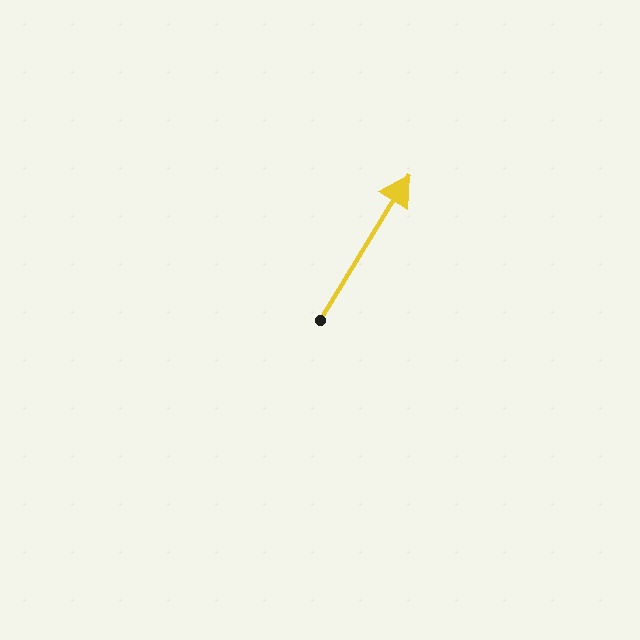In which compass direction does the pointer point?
Northeast.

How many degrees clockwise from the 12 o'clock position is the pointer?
Approximately 31 degrees.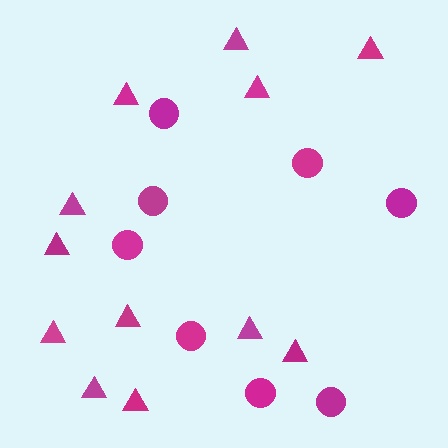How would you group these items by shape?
There are 2 groups: one group of triangles (12) and one group of circles (8).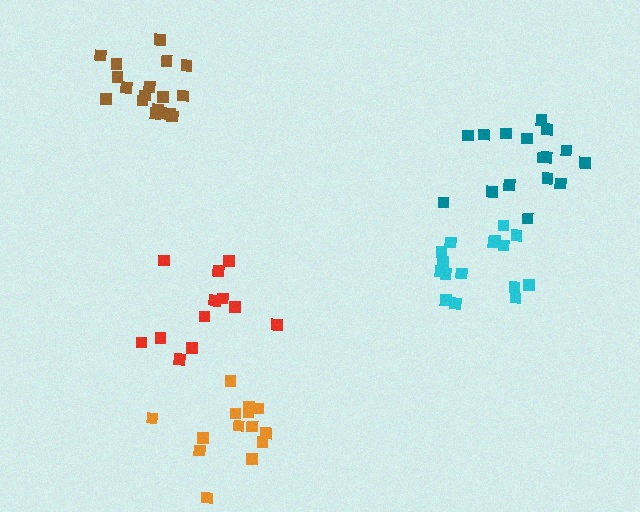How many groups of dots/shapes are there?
There are 5 groups.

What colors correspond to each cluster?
The clusters are colored: red, teal, cyan, brown, orange.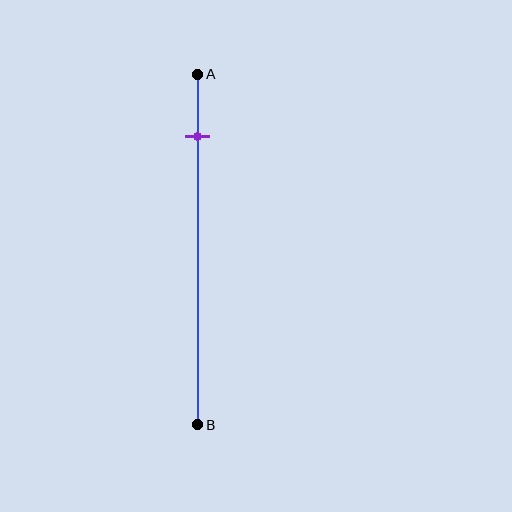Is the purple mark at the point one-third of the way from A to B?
No, the mark is at about 20% from A, not at the 33% one-third point.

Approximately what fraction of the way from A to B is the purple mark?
The purple mark is approximately 20% of the way from A to B.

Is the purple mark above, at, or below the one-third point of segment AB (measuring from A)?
The purple mark is above the one-third point of segment AB.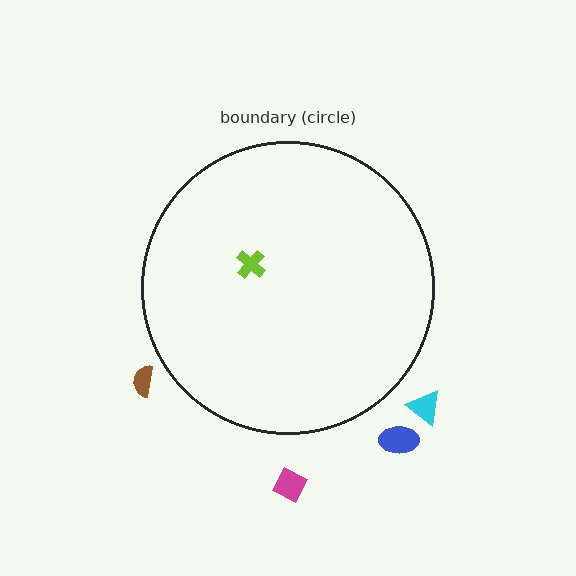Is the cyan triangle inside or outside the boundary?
Outside.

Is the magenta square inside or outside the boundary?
Outside.